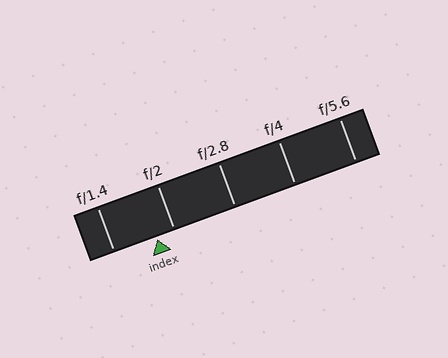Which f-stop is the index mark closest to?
The index mark is closest to f/2.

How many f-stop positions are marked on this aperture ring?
There are 5 f-stop positions marked.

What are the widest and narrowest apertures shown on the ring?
The widest aperture shown is f/1.4 and the narrowest is f/5.6.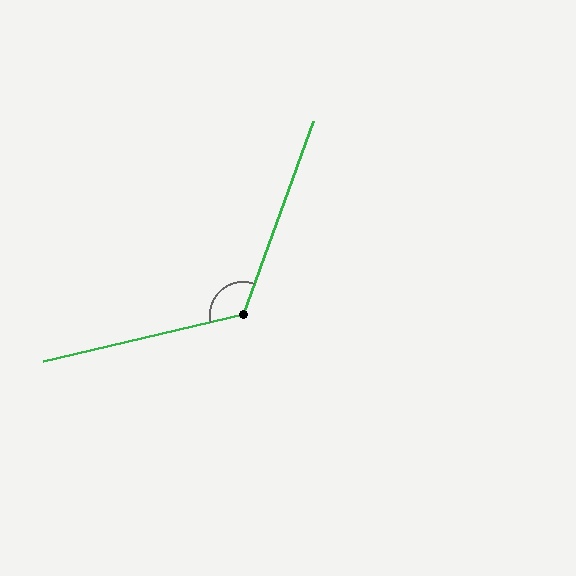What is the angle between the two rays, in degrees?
Approximately 123 degrees.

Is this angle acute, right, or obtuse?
It is obtuse.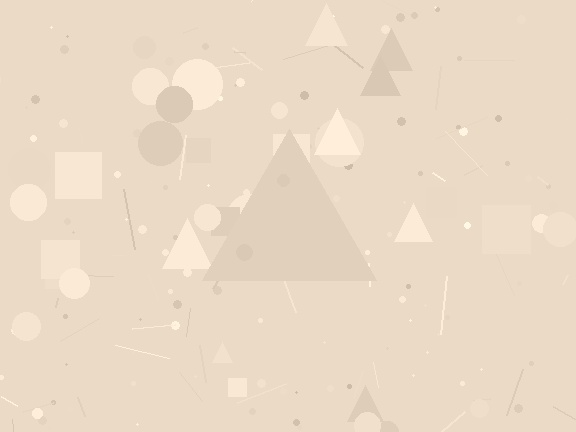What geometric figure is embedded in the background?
A triangle is embedded in the background.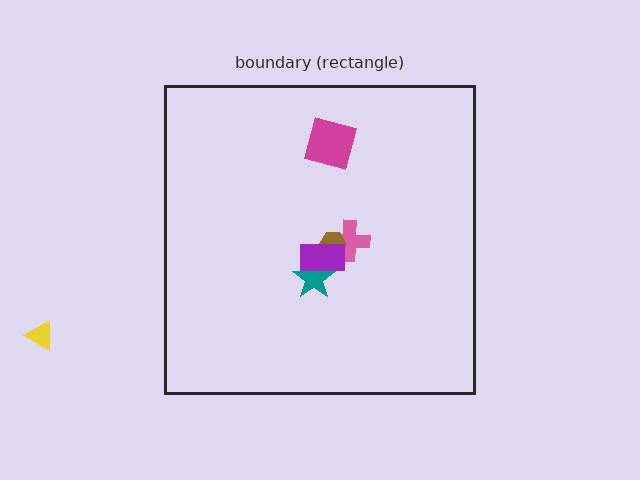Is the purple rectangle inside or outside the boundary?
Inside.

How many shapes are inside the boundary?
5 inside, 1 outside.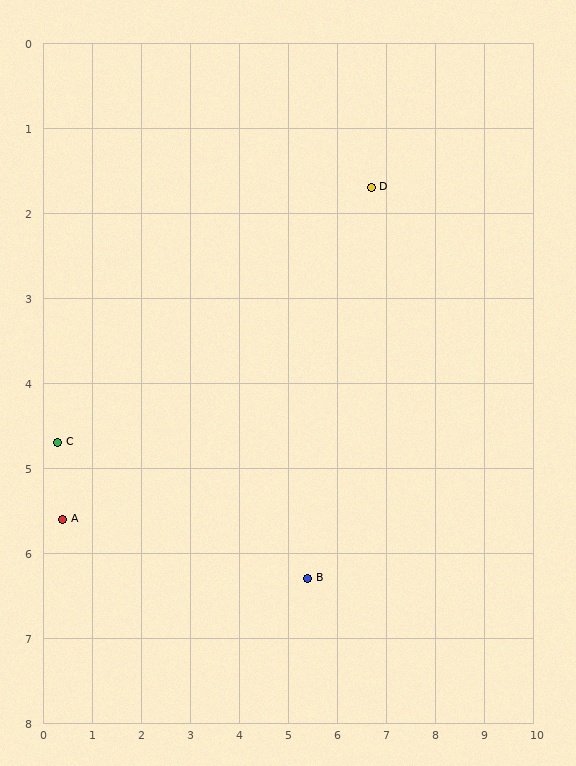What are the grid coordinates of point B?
Point B is at approximately (5.4, 6.3).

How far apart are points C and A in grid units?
Points C and A are about 0.9 grid units apart.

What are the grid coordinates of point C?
Point C is at approximately (0.3, 4.7).